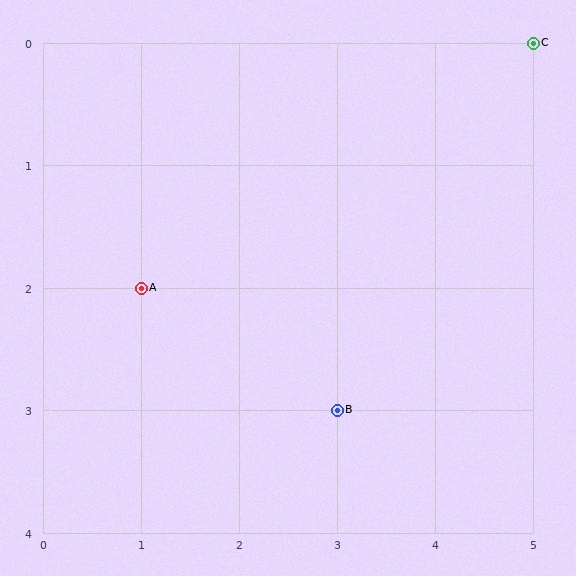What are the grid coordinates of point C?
Point C is at grid coordinates (5, 0).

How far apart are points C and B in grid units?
Points C and B are 2 columns and 3 rows apart (about 3.6 grid units diagonally).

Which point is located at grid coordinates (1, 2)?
Point A is at (1, 2).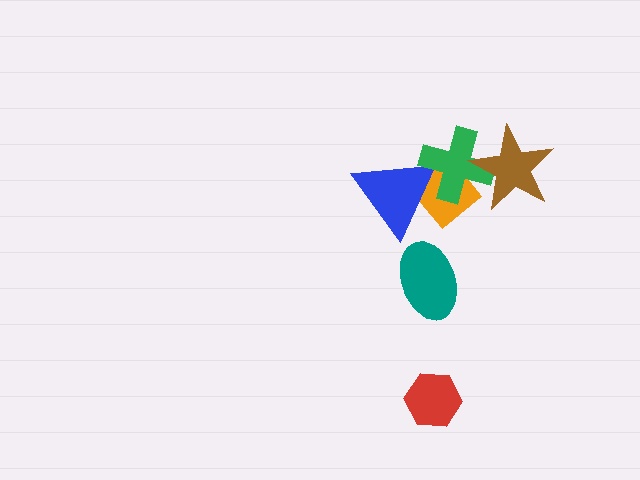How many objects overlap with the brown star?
1 object overlaps with the brown star.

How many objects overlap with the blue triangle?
2 objects overlap with the blue triangle.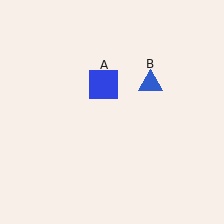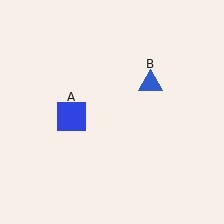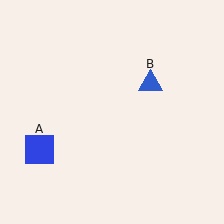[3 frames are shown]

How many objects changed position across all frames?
1 object changed position: blue square (object A).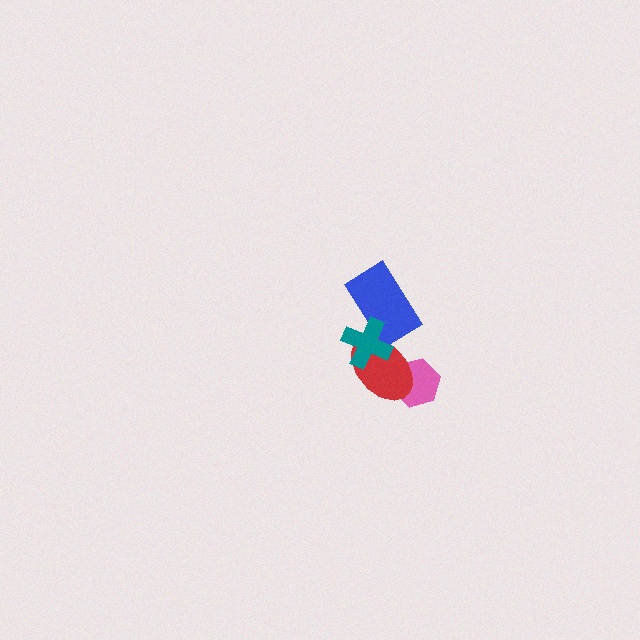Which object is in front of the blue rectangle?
The teal cross is in front of the blue rectangle.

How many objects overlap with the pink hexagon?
1 object overlaps with the pink hexagon.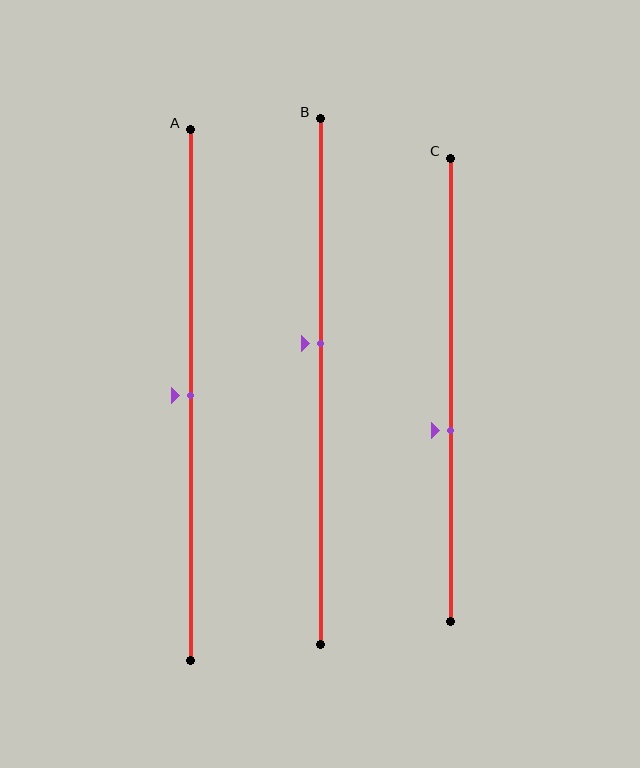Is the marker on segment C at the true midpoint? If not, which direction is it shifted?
No, the marker on segment C is shifted downward by about 9% of the segment length.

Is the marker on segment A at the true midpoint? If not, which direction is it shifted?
Yes, the marker on segment A is at the true midpoint.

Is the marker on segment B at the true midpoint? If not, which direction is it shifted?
No, the marker on segment B is shifted upward by about 7% of the segment length.